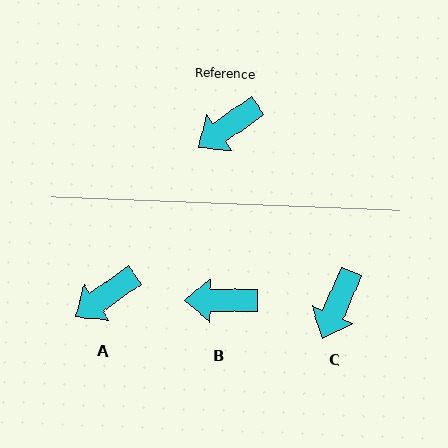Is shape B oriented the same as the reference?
No, it is off by about 36 degrees.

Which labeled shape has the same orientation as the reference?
A.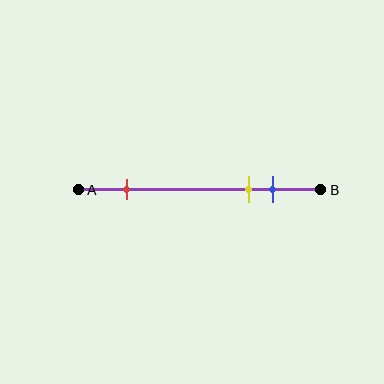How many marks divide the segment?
There are 3 marks dividing the segment.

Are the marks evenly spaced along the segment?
No, the marks are not evenly spaced.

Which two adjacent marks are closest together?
The yellow and blue marks are the closest adjacent pair.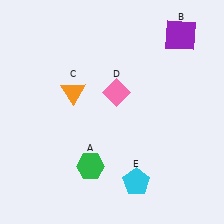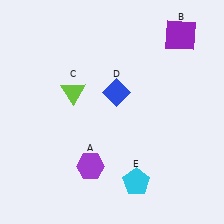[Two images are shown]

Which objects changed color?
A changed from green to purple. C changed from orange to lime. D changed from pink to blue.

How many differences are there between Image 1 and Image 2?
There are 3 differences between the two images.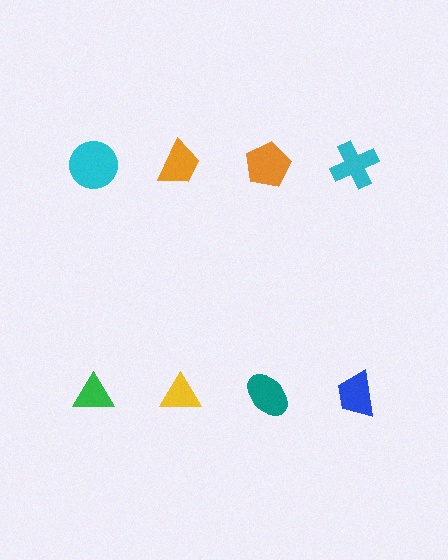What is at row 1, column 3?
An orange pentagon.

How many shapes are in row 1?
4 shapes.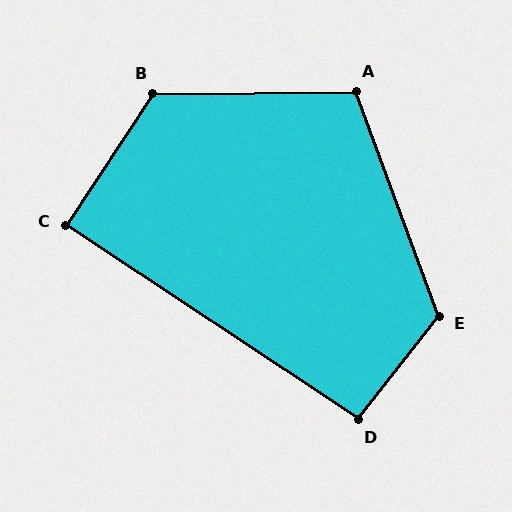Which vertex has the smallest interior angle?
C, at approximately 90 degrees.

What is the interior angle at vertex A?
Approximately 110 degrees (obtuse).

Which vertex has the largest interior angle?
B, at approximately 124 degrees.